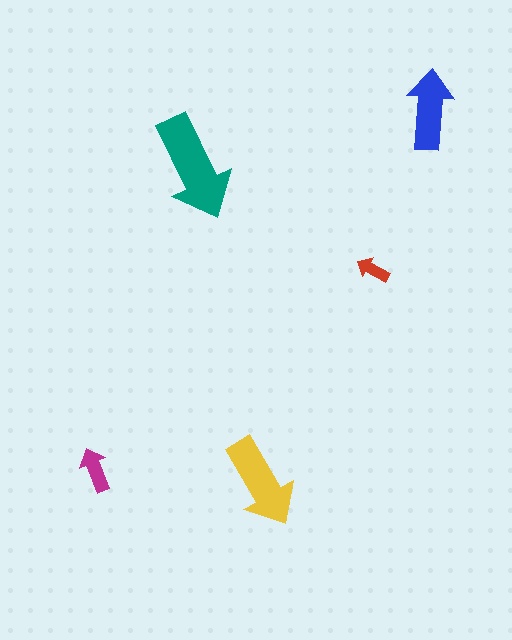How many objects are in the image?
There are 5 objects in the image.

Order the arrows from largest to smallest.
the teal one, the yellow one, the blue one, the magenta one, the red one.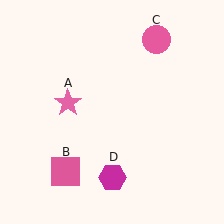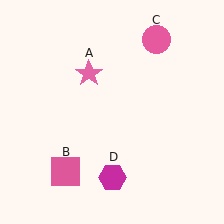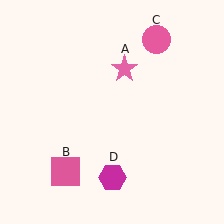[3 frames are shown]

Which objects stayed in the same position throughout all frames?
Pink square (object B) and pink circle (object C) and magenta hexagon (object D) remained stationary.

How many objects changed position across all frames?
1 object changed position: pink star (object A).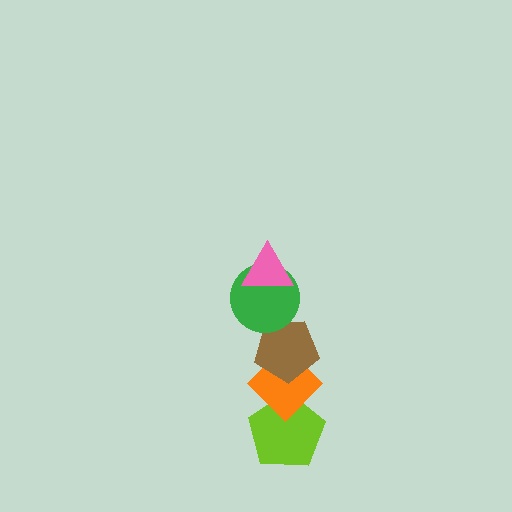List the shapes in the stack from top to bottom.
From top to bottom: the pink triangle, the green circle, the brown pentagon, the orange diamond, the lime pentagon.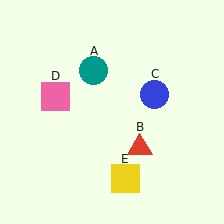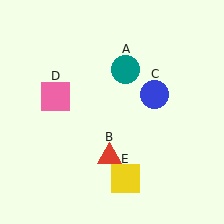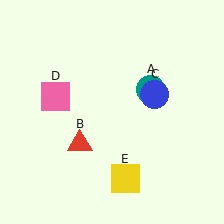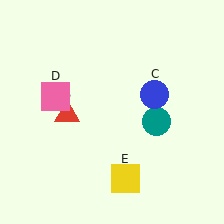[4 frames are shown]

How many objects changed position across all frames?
2 objects changed position: teal circle (object A), red triangle (object B).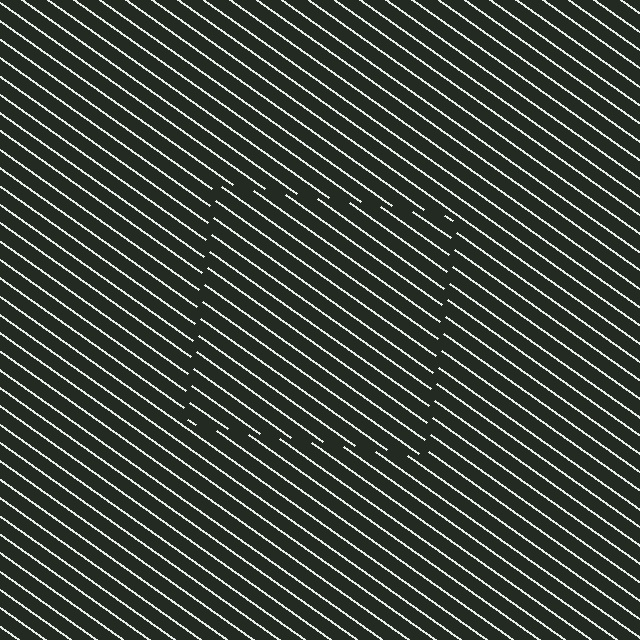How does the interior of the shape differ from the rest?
The interior of the shape contains the same grating, shifted by half a period — the contour is defined by the phase discontinuity where line-ends from the inner and outer gratings abut.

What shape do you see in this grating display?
An illusory square. The interior of the shape contains the same grating, shifted by half a period — the contour is defined by the phase discontinuity where line-ends from the inner and outer gratings abut.